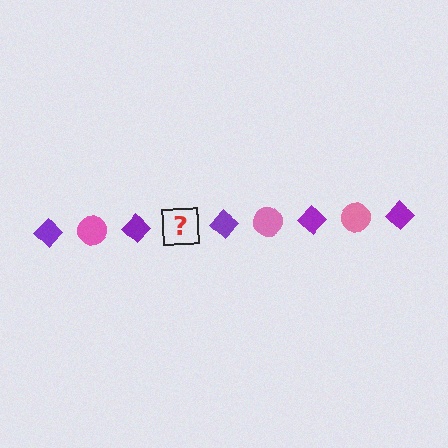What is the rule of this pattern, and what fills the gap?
The rule is that the pattern alternates between purple diamond and pink circle. The gap should be filled with a pink circle.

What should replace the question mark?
The question mark should be replaced with a pink circle.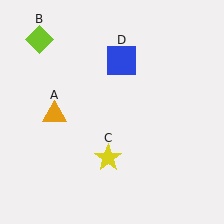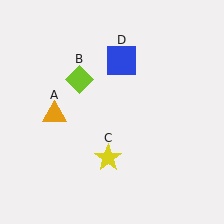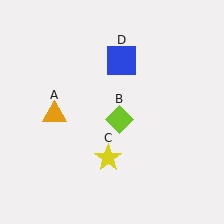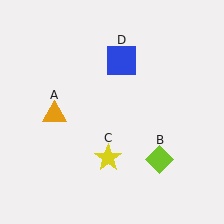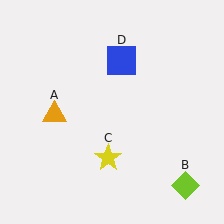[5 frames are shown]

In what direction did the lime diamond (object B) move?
The lime diamond (object B) moved down and to the right.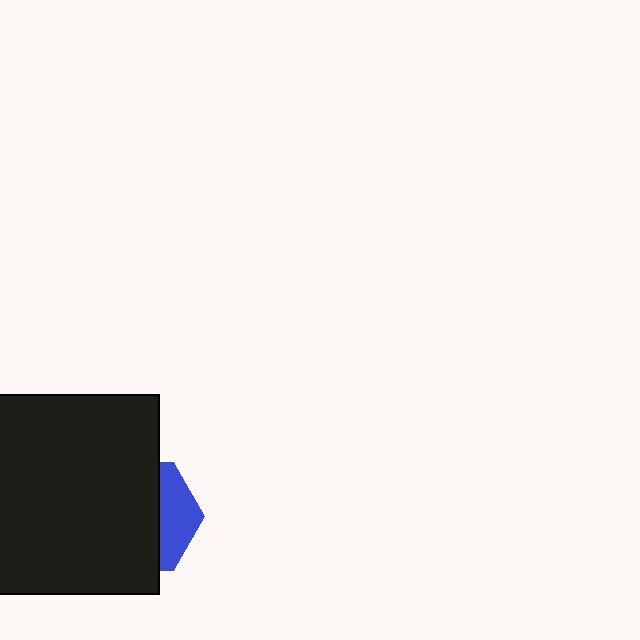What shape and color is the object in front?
The object in front is a black square.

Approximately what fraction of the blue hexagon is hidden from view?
Roughly 69% of the blue hexagon is hidden behind the black square.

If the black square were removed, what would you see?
You would see the complete blue hexagon.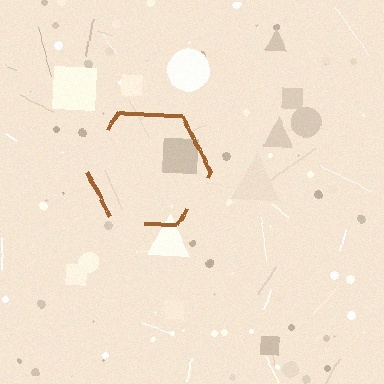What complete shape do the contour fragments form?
The contour fragments form a hexagon.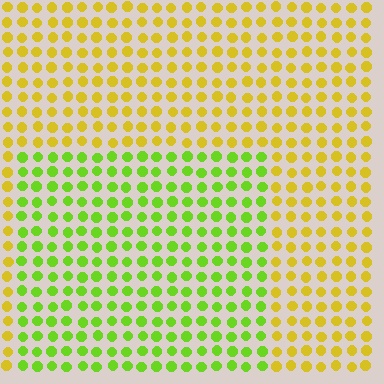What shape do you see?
I see a rectangle.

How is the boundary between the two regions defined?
The boundary is defined purely by a slight shift in hue (about 44 degrees). Spacing, size, and orientation are identical on both sides.